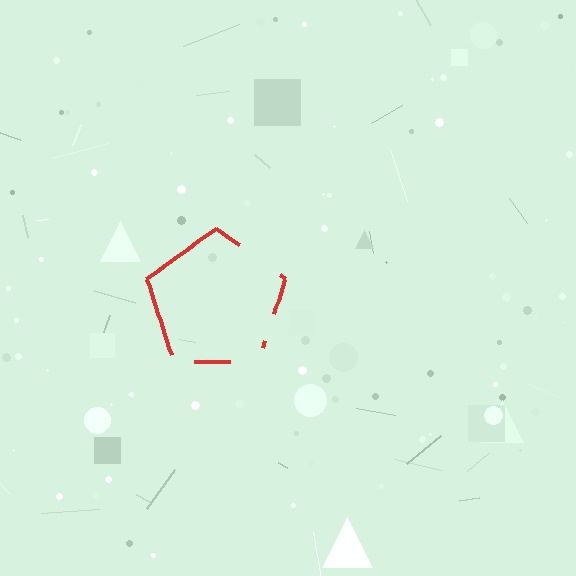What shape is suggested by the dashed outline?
The dashed outline suggests a pentagon.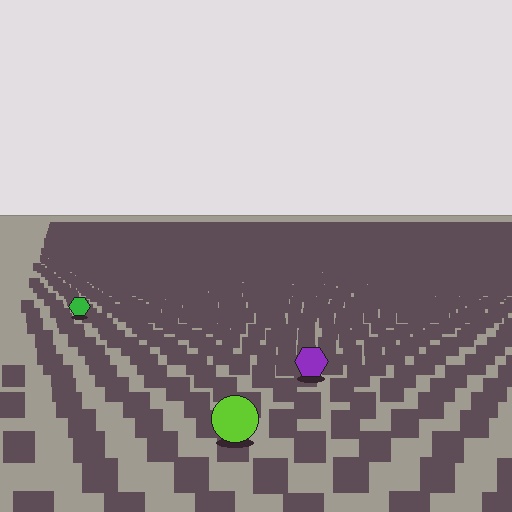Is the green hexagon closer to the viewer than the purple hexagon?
No. The purple hexagon is closer — you can tell from the texture gradient: the ground texture is coarser near it.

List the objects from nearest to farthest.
From nearest to farthest: the lime circle, the purple hexagon, the green hexagon.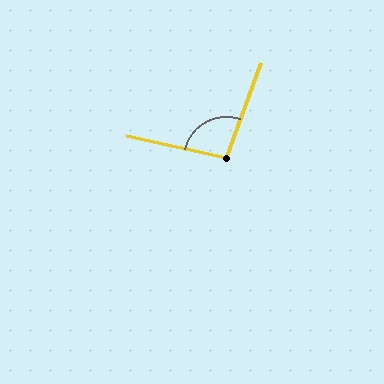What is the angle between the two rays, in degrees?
Approximately 97 degrees.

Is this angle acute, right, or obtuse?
It is obtuse.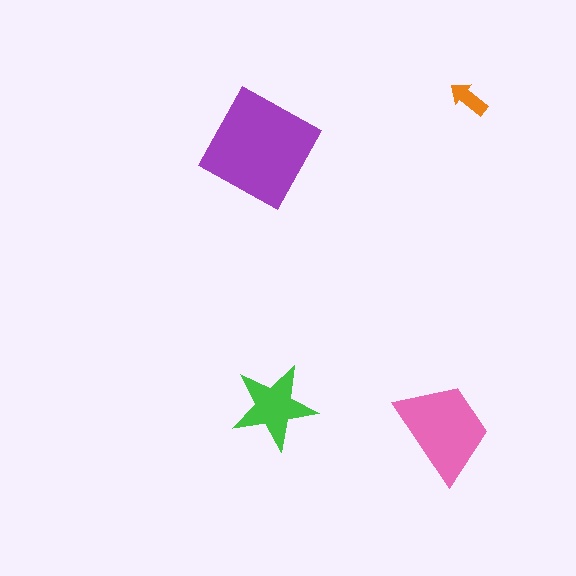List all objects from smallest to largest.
The orange arrow, the green star, the pink trapezoid, the purple diamond.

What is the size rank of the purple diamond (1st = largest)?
1st.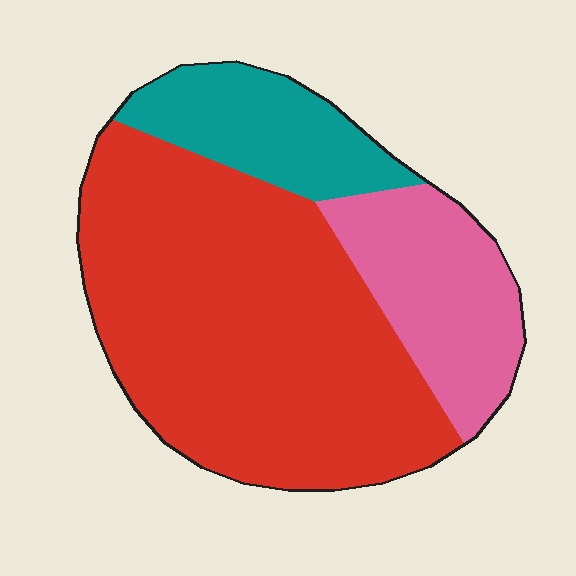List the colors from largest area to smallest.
From largest to smallest: red, pink, teal.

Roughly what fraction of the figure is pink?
Pink takes up between a sixth and a third of the figure.